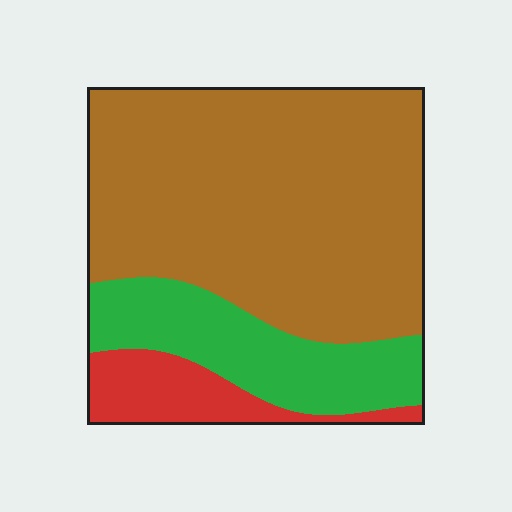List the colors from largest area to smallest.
From largest to smallest: brown, green, red.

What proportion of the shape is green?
Green covers around 20% of the shape.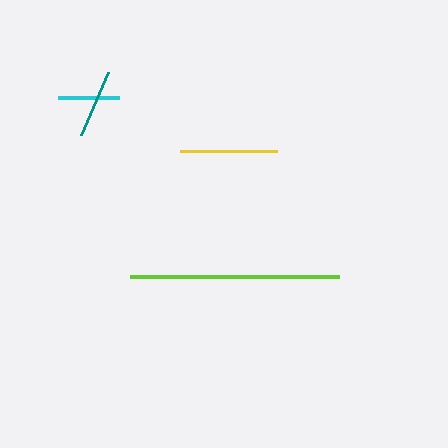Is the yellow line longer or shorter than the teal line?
The yellow line is longer than the teal line.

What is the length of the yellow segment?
The yellow segment is approximately 96 pixels long.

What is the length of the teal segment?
The teal segment is approximately 69 pixels long.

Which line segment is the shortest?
The cyan line is the shortest at approximately 60 pixels.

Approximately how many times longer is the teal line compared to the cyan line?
The teal line is approximately 1.1 times the length of the cyan line.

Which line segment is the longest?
The lime line is the longest at approximately 209 pixels.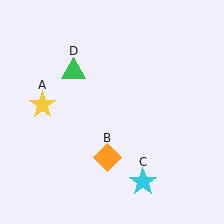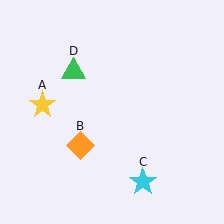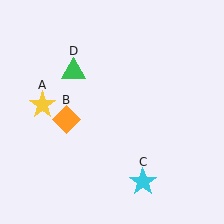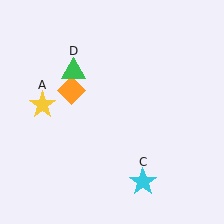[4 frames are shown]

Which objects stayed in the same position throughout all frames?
Yellow star (object A) and cyan star (object C) and green triangle (object D) remained stationary.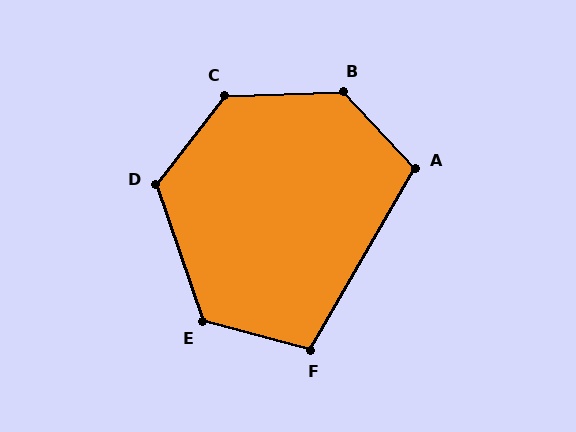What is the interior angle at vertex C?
Approximately 130 degrees (obtuse).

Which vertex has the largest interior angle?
B, at approximately 131 degrees.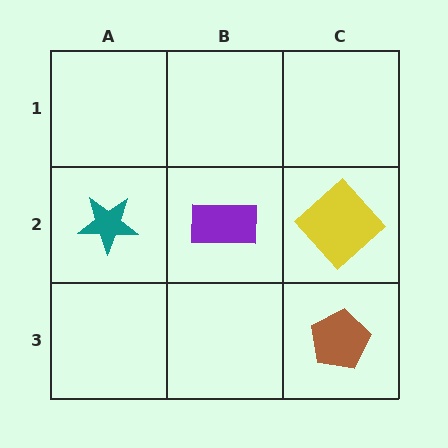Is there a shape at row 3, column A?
No, that cell is empty.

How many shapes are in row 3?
1 shape.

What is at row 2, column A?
A teal star.